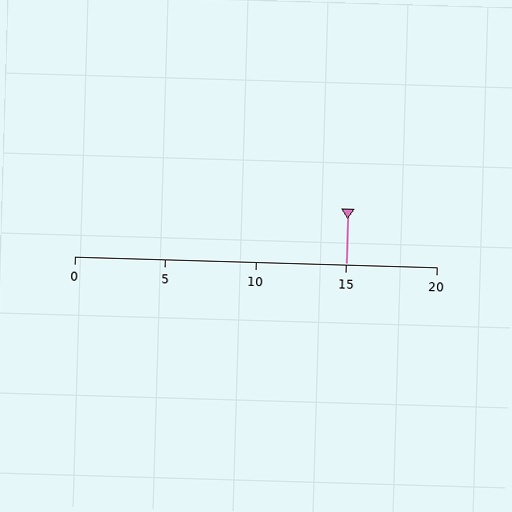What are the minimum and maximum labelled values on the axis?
The axis runs from 0 to 20.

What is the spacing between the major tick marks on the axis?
The major ticks are spaced 5 apart.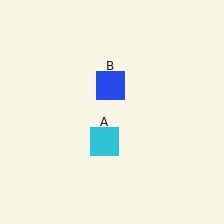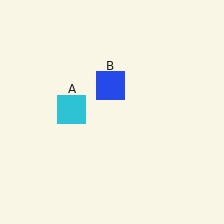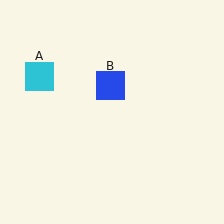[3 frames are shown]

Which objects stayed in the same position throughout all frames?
Blue square (object B) remained stationary.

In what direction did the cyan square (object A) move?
The cyan square (object A) moved up and to the left.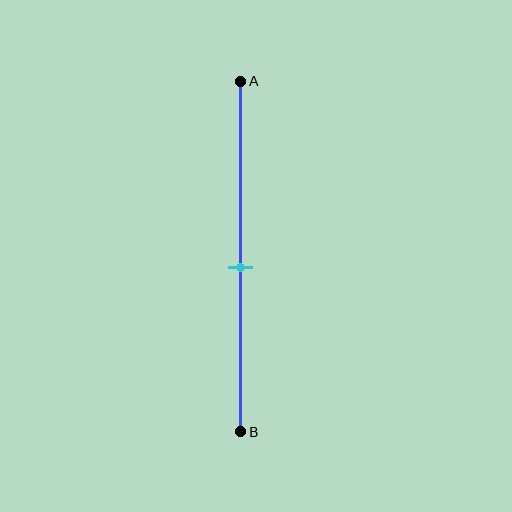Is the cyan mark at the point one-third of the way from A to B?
No, the mark is at about 55% from A, not at the 33% one-third point.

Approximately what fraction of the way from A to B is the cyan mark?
The cyan mark is approximately 55% of the way from A to B.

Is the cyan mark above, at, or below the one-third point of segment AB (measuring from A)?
The cyan mark is below the one-third point of segment AB.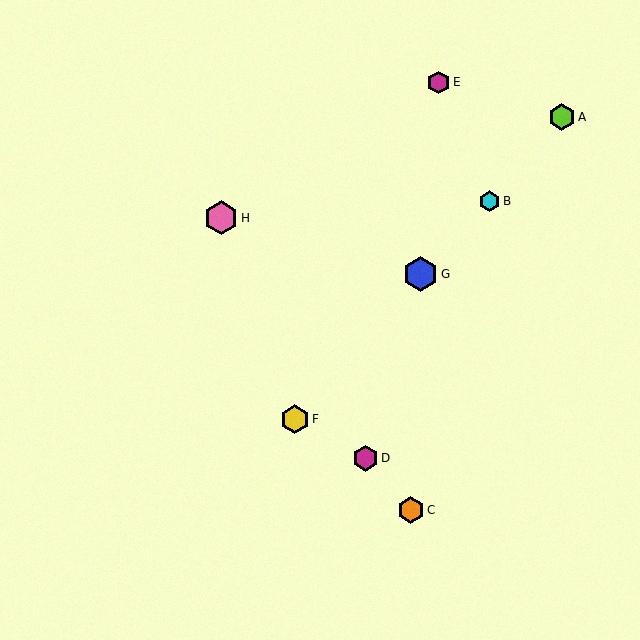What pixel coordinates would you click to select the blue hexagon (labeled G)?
Click at (420, 274) to select the blue hexagon G.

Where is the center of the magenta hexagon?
The center of the magenta hexagon is at (439, 82).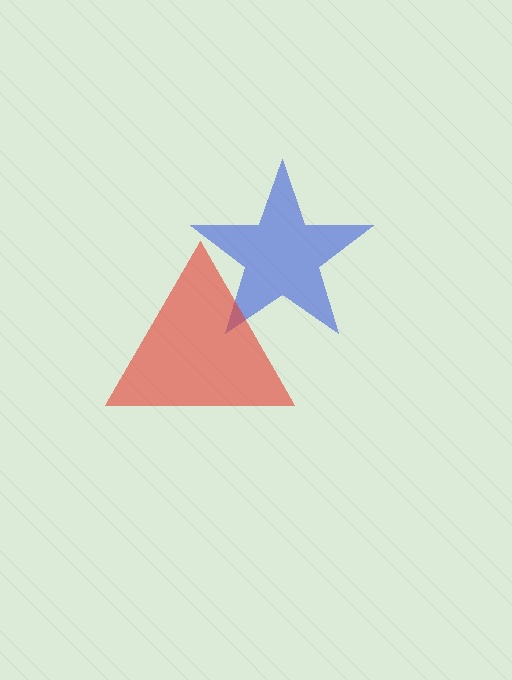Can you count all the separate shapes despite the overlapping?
Yes, there are 2 separate shapes.